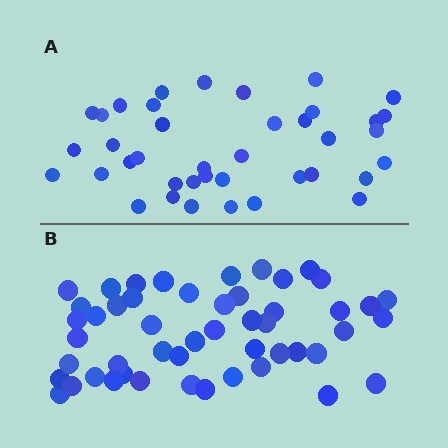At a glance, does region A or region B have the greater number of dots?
Region B (the bottom region) has more dots.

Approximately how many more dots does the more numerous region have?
Region B has roughly 12 or so more dots than region A.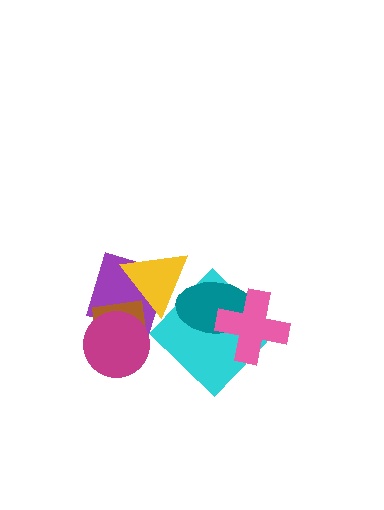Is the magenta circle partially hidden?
No, no other shape covers it.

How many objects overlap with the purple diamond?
3 objects overlap with the purple diamond.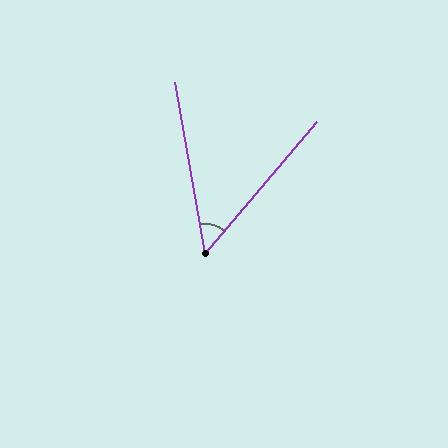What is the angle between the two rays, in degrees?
Approximately 50 degrees.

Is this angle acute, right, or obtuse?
It is acute.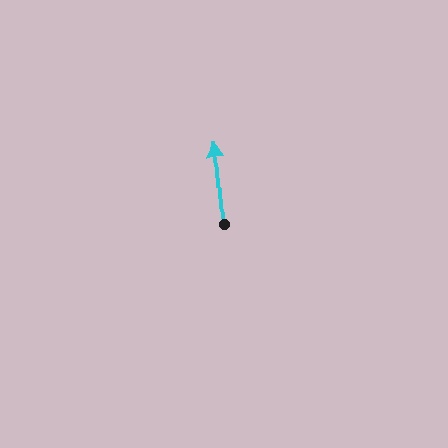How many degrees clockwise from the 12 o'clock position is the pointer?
Approximately 355 degrees.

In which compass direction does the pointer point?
North.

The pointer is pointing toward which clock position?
Roughly 12 o'clock.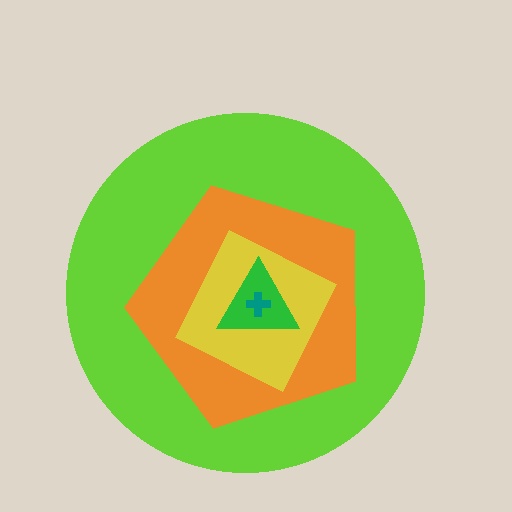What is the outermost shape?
The lime circle.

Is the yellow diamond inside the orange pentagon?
Yes.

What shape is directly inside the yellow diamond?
The green triangle.